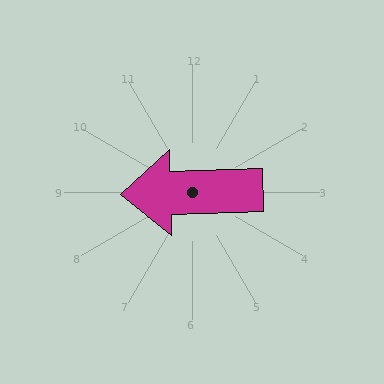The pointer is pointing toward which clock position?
Roughly 9 o'clock.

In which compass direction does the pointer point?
West.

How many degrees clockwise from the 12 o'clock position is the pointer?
Approximately 268 degrees.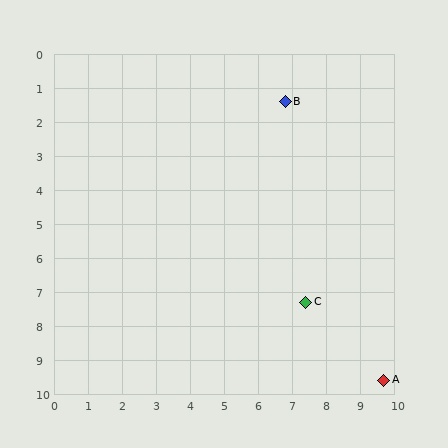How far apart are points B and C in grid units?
Points B and C are about 5.9 grid units apart.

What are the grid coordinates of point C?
Point C is at approximately (7.4, 7.3).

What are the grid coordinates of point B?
Point B is at approximately (6.8, 1.4).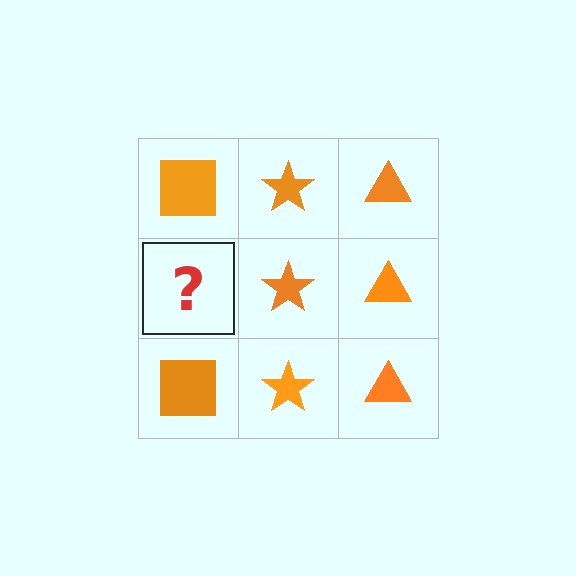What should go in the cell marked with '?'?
The missing cell should contain an orange square.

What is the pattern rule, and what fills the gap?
The rule is that each column has a consistent shape. The gap should be filled with an orange square.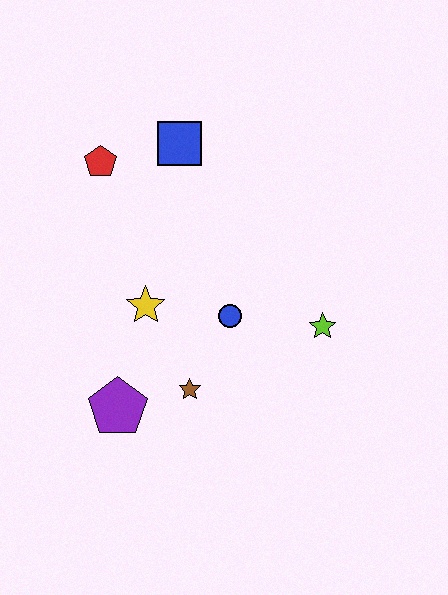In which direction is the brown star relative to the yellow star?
The brown star is below the yellow star.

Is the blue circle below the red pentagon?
Yes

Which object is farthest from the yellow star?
The lime star is farthest from the yellow star.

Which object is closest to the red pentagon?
The blue square is closest to the red pentagon.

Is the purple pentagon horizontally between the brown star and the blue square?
No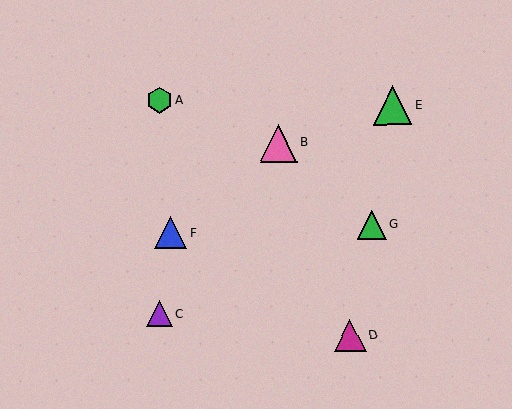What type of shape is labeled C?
Shape C is a purple triangle.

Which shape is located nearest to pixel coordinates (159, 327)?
The purple triangle (labeled C) at (159, 314) is nearest to that location.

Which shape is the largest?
The green triangle (labeled E) is the largest.